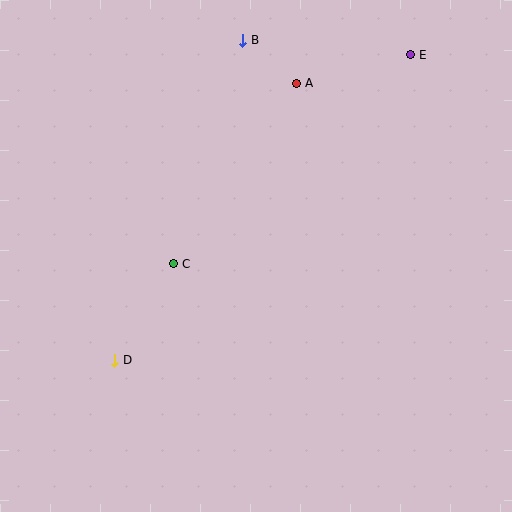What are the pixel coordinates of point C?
Point C is at (174, 264).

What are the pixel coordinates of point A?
Point A is at (297, 83).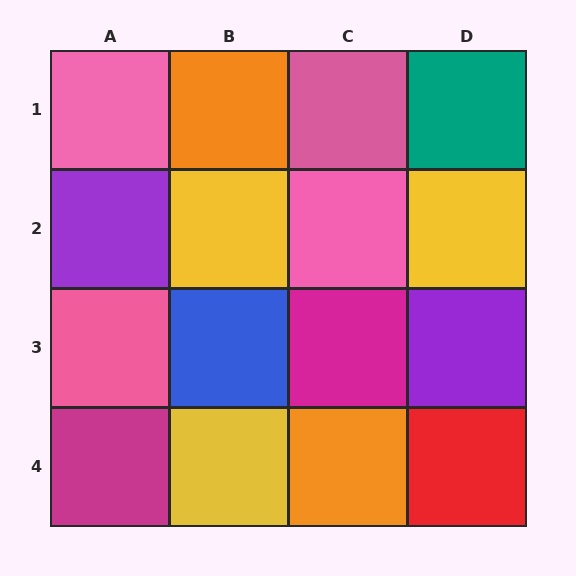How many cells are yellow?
3 cells are yellow.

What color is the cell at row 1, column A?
Pink.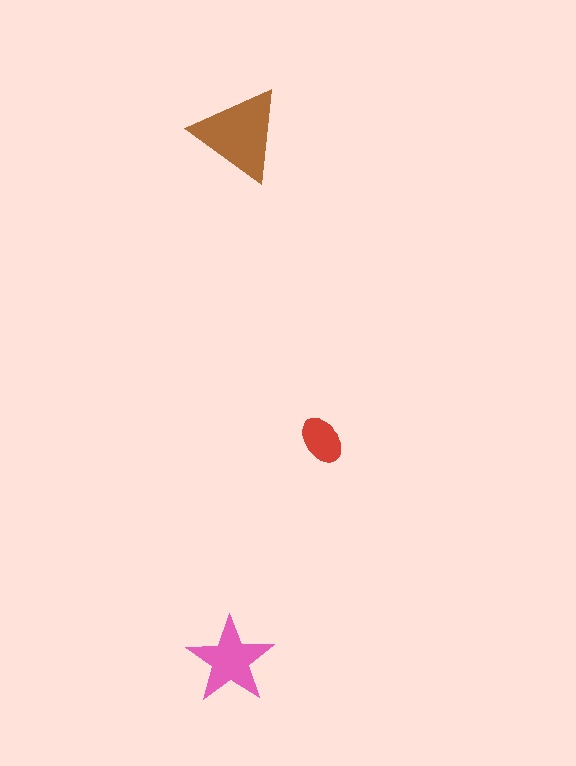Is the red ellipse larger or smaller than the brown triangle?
Smaller.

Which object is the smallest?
The red ellipse.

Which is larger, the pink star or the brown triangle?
The brown triangle.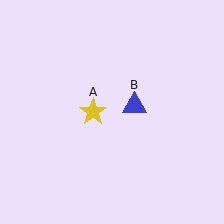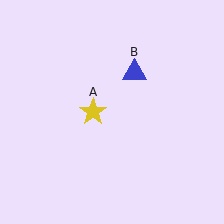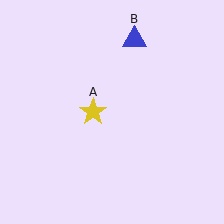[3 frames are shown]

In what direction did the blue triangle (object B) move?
The blue triangle (object B) moved up.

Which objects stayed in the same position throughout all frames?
Yellow star (object A) remained stationary.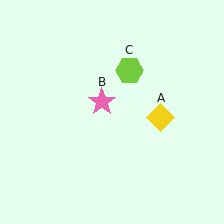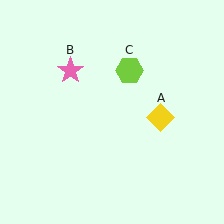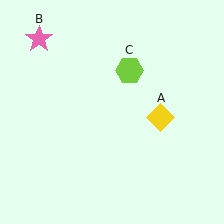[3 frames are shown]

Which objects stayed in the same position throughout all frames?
Yellow diamond (object A) and lime hexagon (object C) remained stationary.